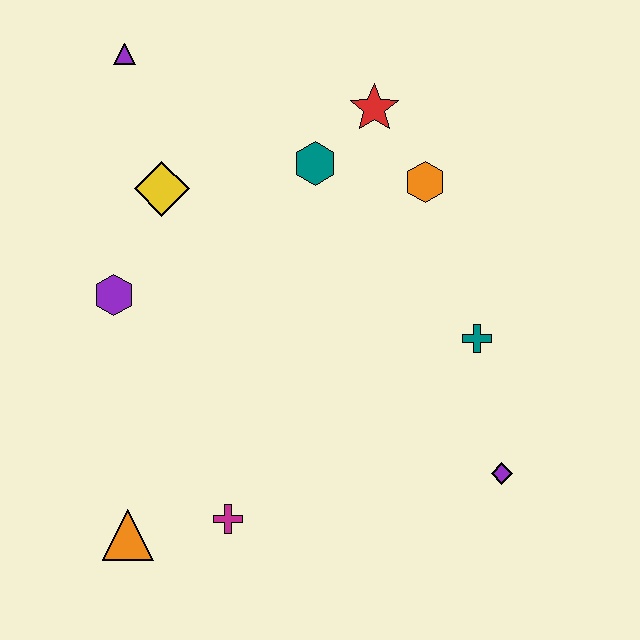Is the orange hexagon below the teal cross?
No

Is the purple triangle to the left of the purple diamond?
Yes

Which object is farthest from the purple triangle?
The purple diamond is farthest from the purple triangle.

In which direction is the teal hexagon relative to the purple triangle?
The teal hexagon is to the right of the purple triangle.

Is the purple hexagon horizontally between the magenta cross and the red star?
No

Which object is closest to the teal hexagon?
The red star is closest to the teal hexagon.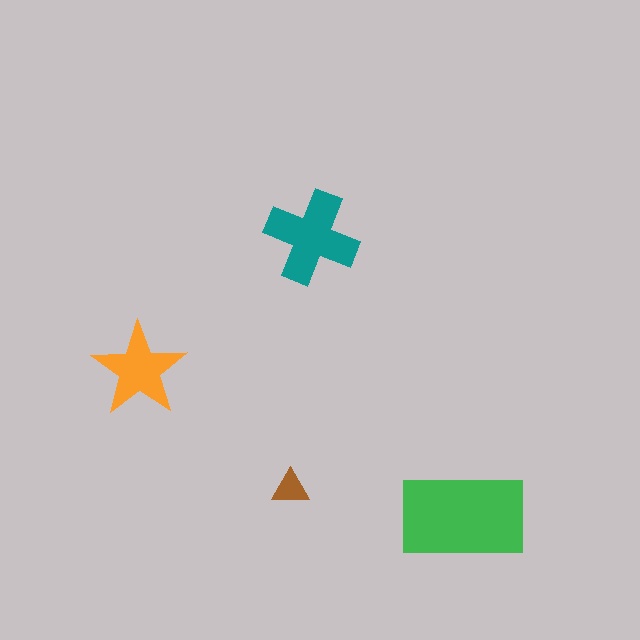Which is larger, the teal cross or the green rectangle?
The green rectangle.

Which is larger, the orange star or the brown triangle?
The orange star.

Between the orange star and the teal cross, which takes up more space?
The teal cross.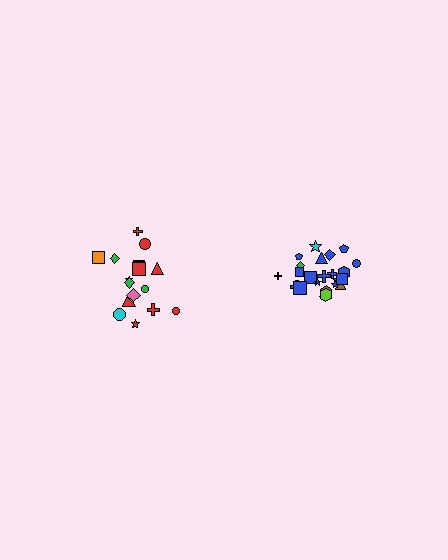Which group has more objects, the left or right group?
The right group.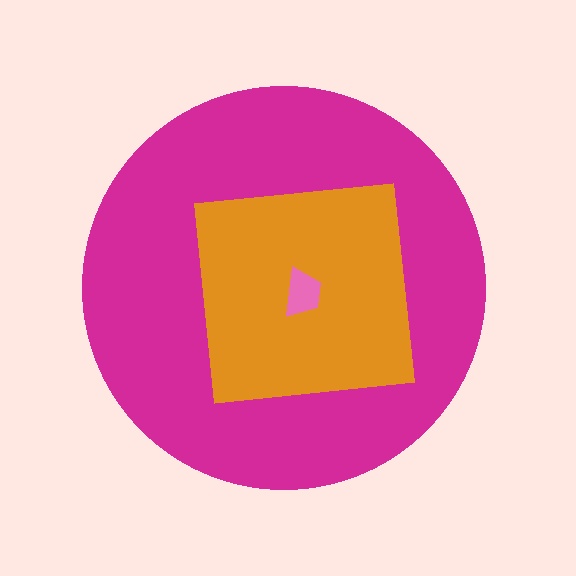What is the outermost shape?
The magenta circle.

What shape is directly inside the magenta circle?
The orange square.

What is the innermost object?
The pink trapezoid.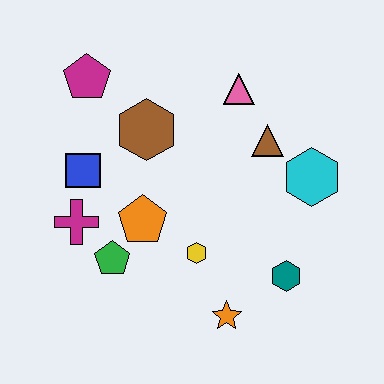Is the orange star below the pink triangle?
Yes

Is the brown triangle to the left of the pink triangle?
No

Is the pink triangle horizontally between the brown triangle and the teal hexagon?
No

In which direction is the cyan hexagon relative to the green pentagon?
The cyan hexagon is to the right of the green pentagon.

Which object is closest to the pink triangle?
The brown triangle is closest to the pink triangle.